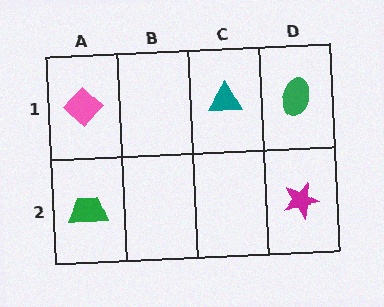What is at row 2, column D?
A magenta star.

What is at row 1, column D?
A green ellipse.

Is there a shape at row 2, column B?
No, that cell is empty.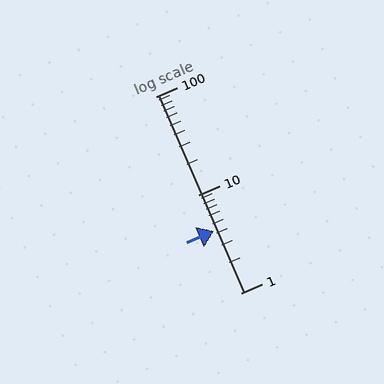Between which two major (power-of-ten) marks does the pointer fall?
The pointer is between 1 and 10.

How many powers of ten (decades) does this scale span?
The scale spans 2 decades, from 1 to 100.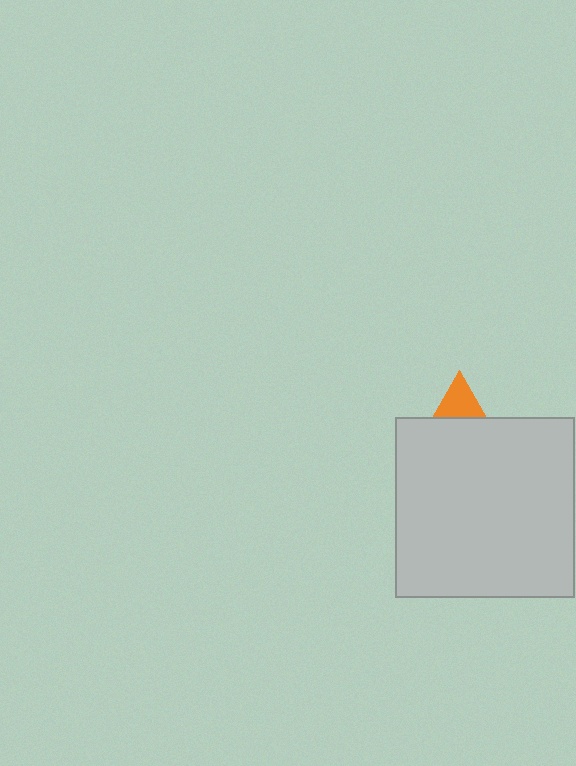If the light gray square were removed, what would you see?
You would see the complete orange triangle.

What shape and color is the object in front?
The object in front is a light gray square.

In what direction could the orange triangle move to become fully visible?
The orange triangle could move up. That would shift it out from behind the light gray square entirely.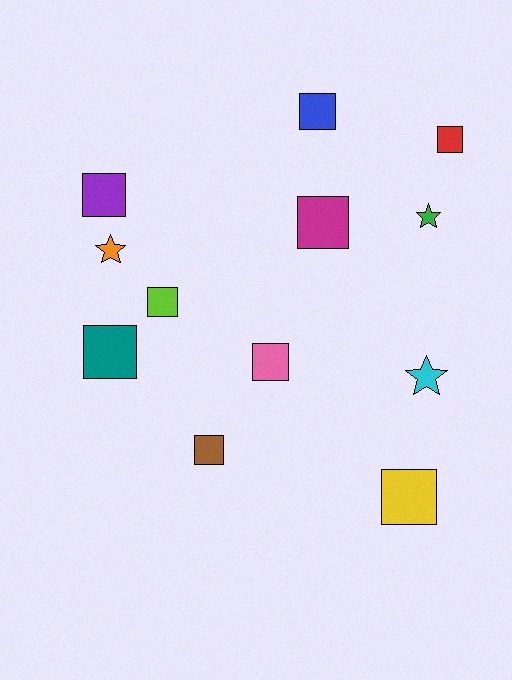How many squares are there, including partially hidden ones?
There are 9 squares.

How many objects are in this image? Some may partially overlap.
There are 12 objects.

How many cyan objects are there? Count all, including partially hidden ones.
There is 1 cyan object.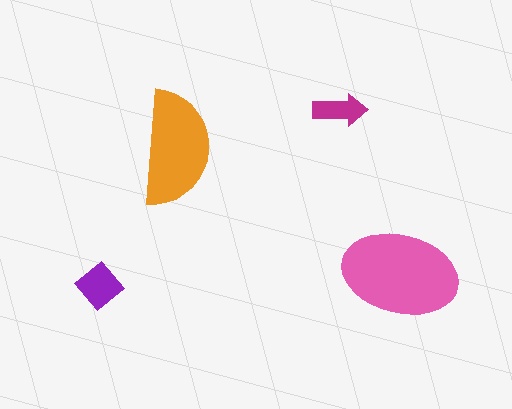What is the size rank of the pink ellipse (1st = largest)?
1st.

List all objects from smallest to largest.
The magenta arrow, the purple diamond, the orange semicircle, the pink ellipse.